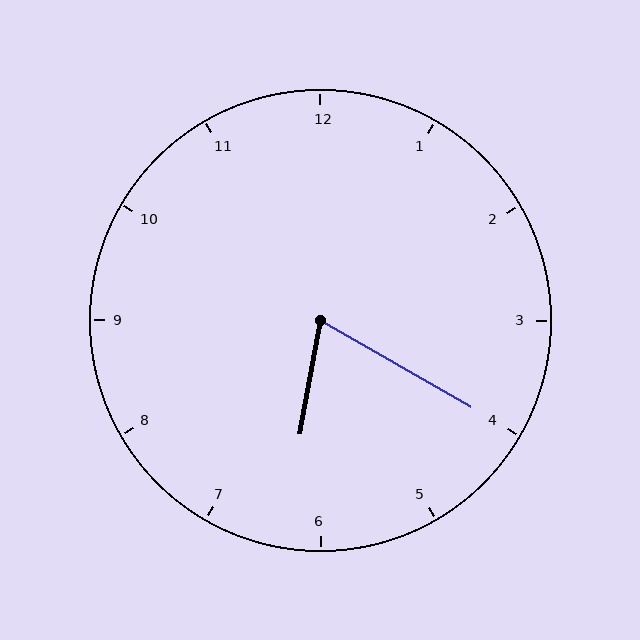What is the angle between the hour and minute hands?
Approximately 70 degrees.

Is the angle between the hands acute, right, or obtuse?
It is acute.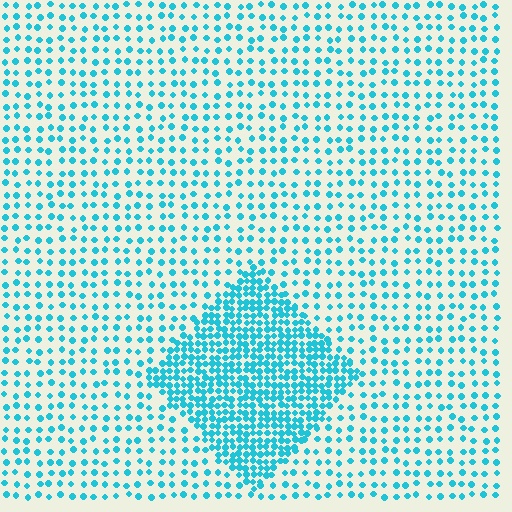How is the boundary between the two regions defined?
The boundary is defined by a change in element density (approximately 2.6x ratio). All elements are the same color, size, and shape.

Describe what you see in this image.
The image contains small cyan elements arranged at two different densities. A diamond-shaped region is visible where the elements are more densely packed than the surrounding area.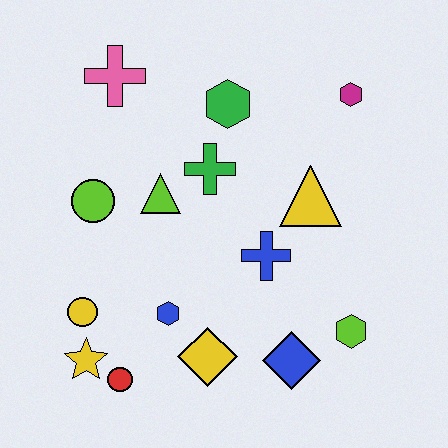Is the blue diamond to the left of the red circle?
No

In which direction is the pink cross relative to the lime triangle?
The pink cross is above the lime triangle.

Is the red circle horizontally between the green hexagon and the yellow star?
Yes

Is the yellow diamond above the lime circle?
No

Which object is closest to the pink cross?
The green hexagon is closest to the pink cross.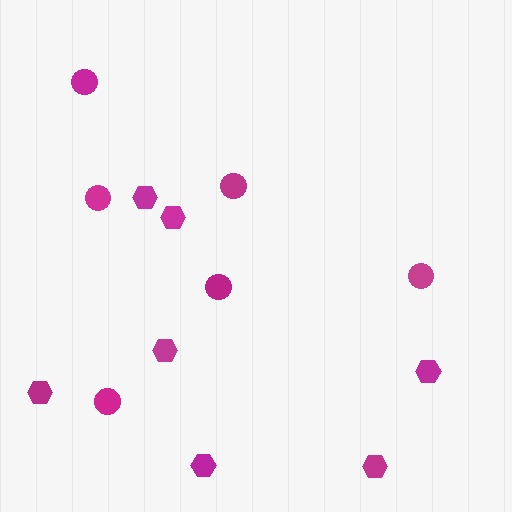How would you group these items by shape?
There are 2 groups: one group of circles (6) and one group of hexagons (7).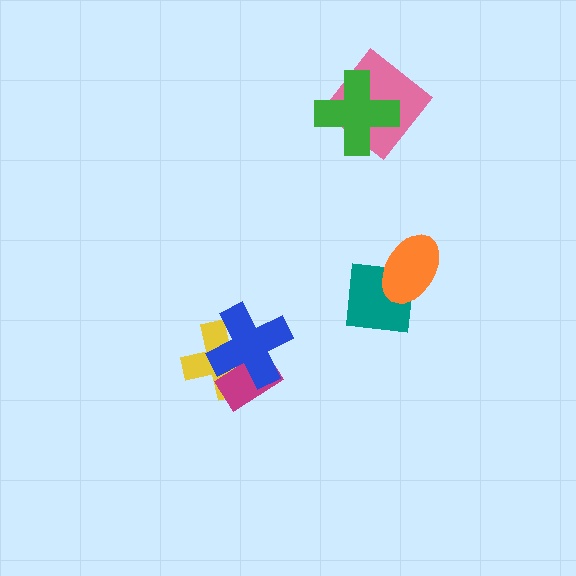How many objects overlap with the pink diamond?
1 object overlaps with the pink diamond.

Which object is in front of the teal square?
The orange ellipse is in front of the teal square.